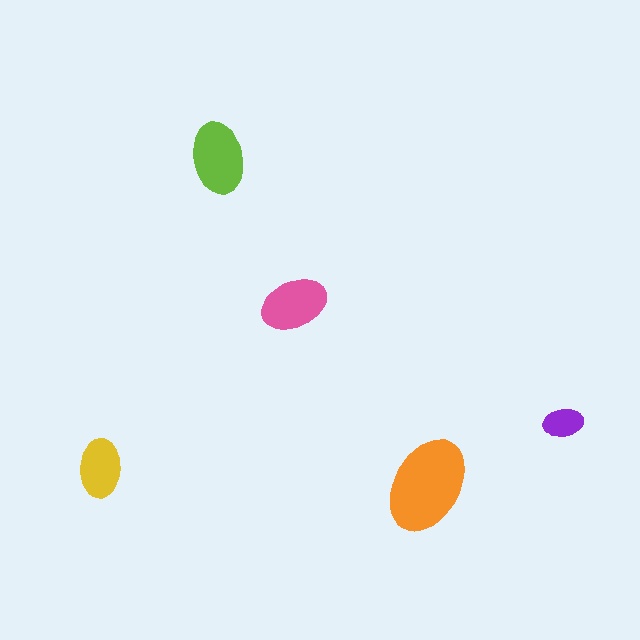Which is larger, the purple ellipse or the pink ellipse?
The pink one.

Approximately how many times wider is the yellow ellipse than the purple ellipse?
About 1.5 times wider.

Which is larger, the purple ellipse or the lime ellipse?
The lime one.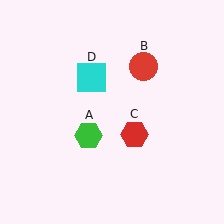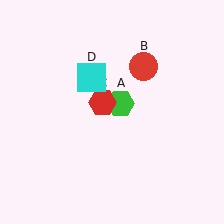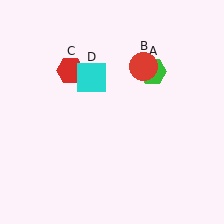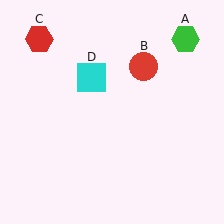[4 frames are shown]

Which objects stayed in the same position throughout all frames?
Red circle (object B) and cyan square (object D) remained stationary.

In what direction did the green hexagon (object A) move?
The green hexagon (object A) moved up and to the right.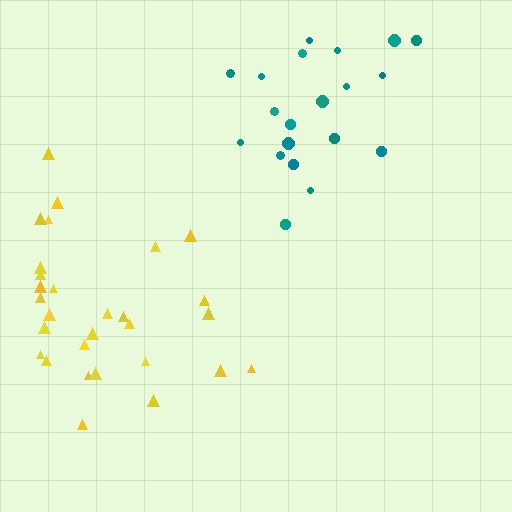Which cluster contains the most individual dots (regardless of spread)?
Yellow (29).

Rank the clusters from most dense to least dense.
yellow, teal.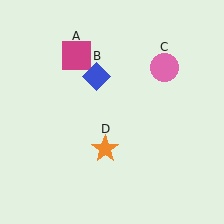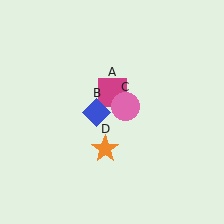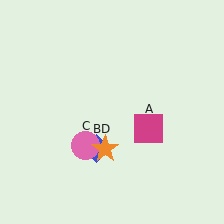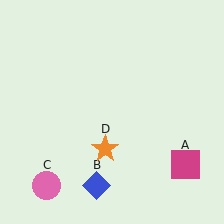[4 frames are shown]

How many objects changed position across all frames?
3 objects changed position: magenta square (object A), blue diamond (object B), pink circle (object C).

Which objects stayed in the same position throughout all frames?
Orange star (object D) remained stationary.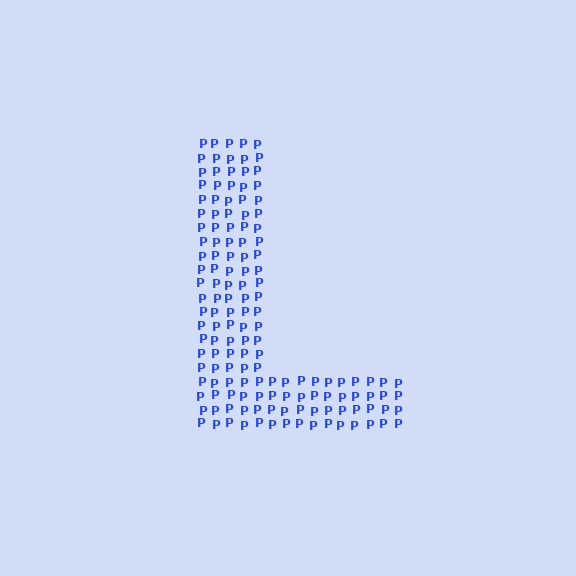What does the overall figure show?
The overall figure shows the letter L.